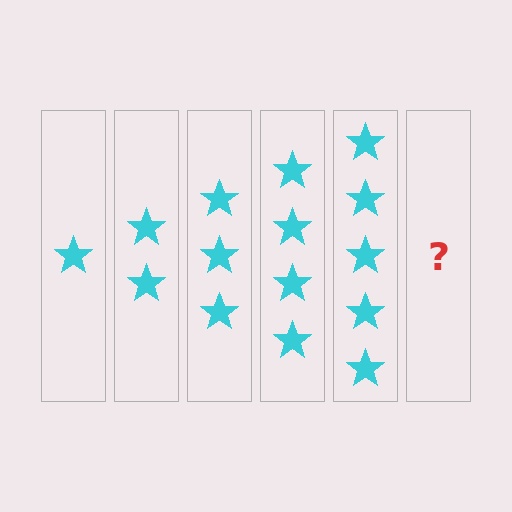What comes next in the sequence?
The next element should be 6 stars.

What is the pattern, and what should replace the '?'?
The pattern is that each step adds one more star. The '?' should be 6 stars.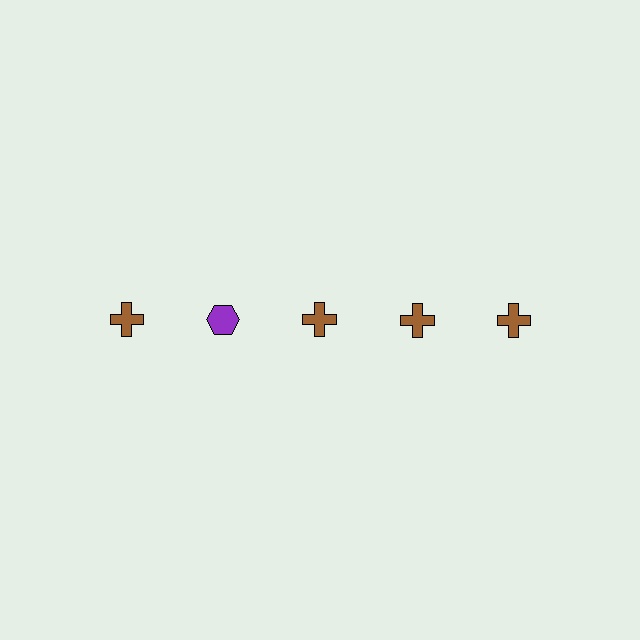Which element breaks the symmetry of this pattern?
The purple hexagon in the top row, second from left column breaks the symmetry. All other shapes are brown crosses.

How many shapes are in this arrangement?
There are 5 shapes arranged in a grid pattern.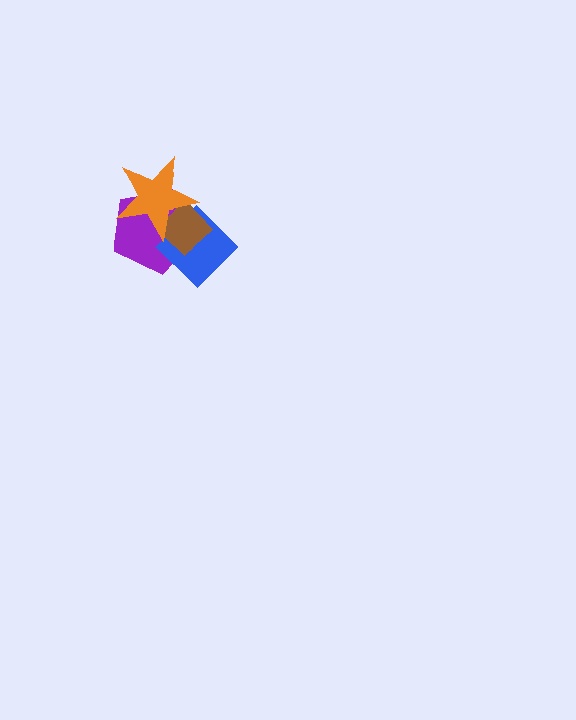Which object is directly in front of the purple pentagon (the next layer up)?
The blue diamond is directly in front of the purple pentagon.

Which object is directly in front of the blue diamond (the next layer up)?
The brown diamond is directly in front of the blue diamond.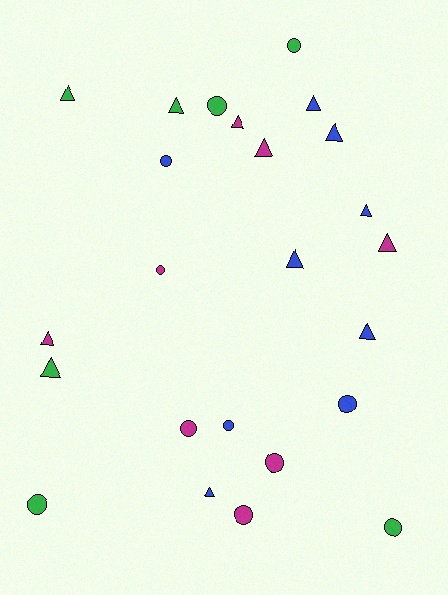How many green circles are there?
There are 4 green circles.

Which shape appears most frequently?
Triangle, with 13 objects.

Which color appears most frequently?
Blue, with 9 objects.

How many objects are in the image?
There are 24 objects.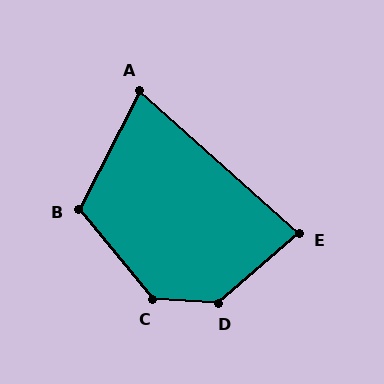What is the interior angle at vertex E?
Approximately 83 degrees (acute).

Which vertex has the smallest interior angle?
A, at approximately 75 degrees.